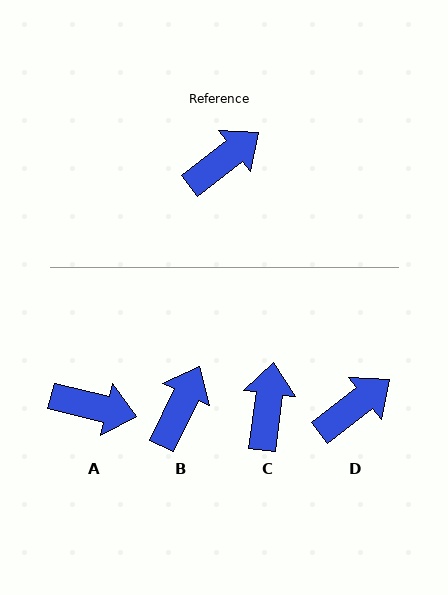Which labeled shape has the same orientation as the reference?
D.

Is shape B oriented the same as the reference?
No, it is off by about 27 degrees.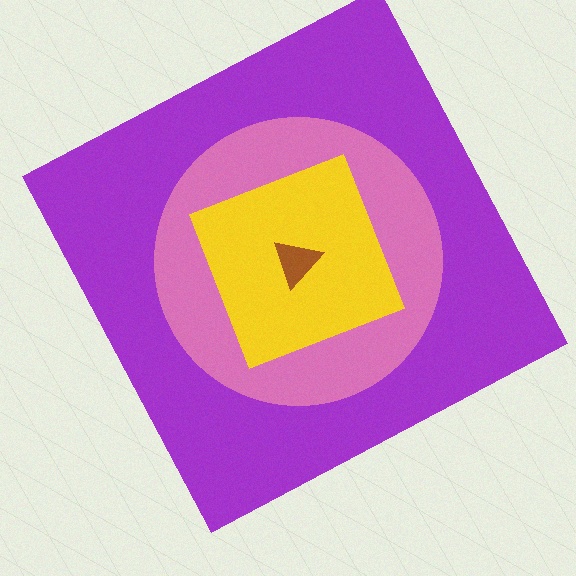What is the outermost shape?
The purple square.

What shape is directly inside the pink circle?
The yellow diamond.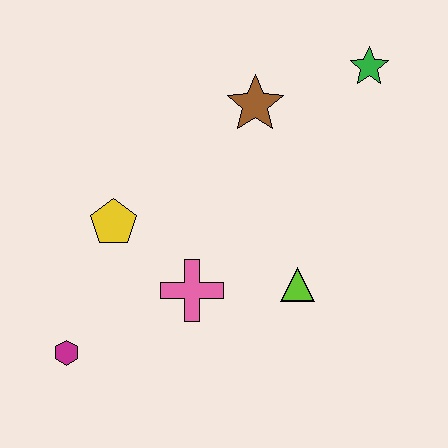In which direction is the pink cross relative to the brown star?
The pink cross is below the brown star.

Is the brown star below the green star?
Yes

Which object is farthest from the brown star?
The magenta hexagon is farthest from the brown star.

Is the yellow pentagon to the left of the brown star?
Yes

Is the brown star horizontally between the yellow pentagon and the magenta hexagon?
No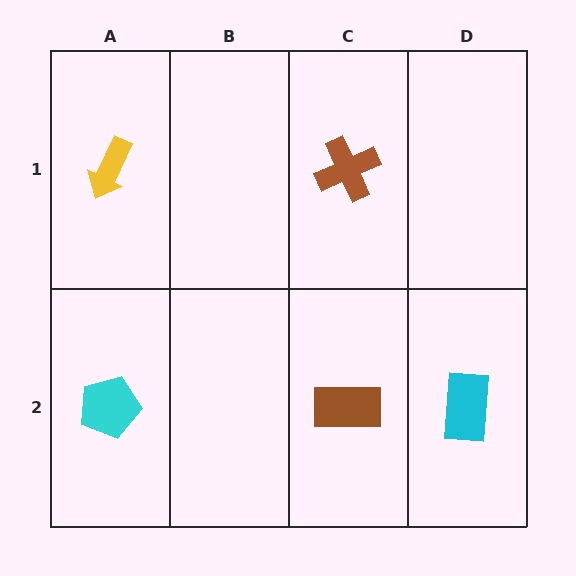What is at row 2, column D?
A cyan rectangle.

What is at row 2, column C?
A brown rectangle.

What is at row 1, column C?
A brown cross.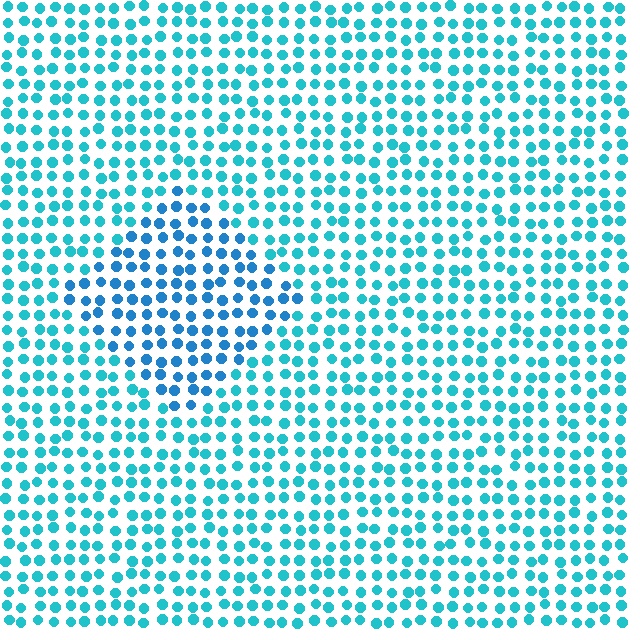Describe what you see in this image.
The image is filled with small cyan elements in a uniform arrangement. A diamond-shaped region is visible where the elements are tinted to a slightly different hue, forming a subtle color boundary.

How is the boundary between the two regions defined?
The boundary is defined purely by a slight shift in hue (about 23 degrees). Spacing, size, and orientation are identical on both sides.